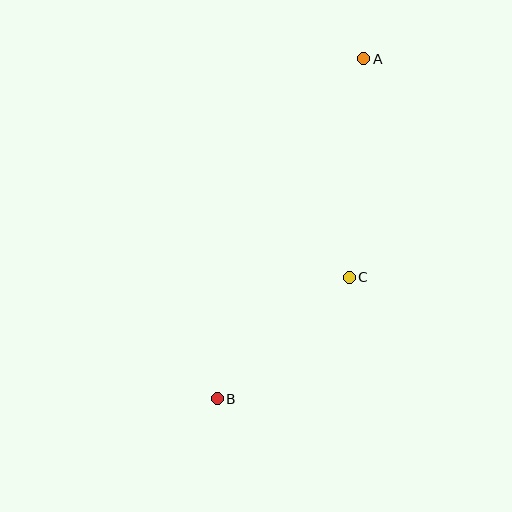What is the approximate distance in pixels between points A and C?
The distance between A and C is approximately 219 pixels.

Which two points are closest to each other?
Points B and C are closest to each other.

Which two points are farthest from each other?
Points A and B are farthest from each other.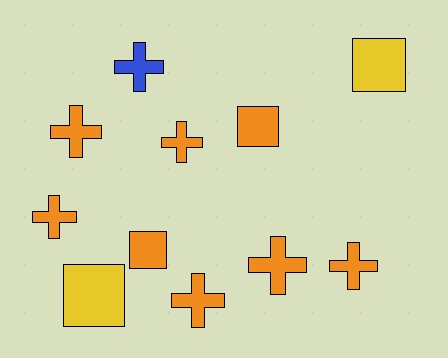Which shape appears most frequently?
Cross, with 7 objects.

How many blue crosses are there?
There is 1 blue cross.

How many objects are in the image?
There are 11 objects.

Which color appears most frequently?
Orange, with 8 objects.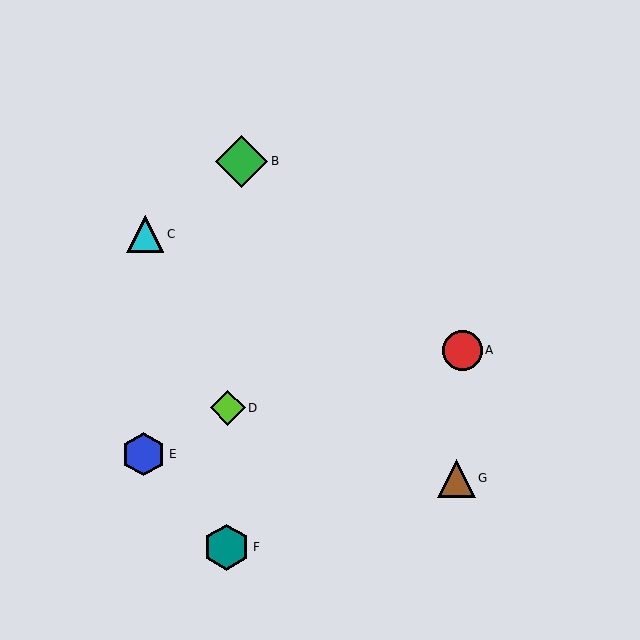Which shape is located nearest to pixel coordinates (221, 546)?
The teal hexagon (labeled F) at (227, 547) is nearest to that location.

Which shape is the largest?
The green diamond (labeled B) is the largest.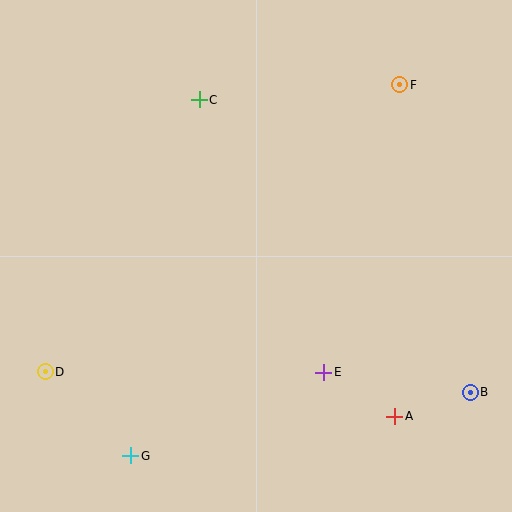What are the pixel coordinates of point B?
Point B is at (470, 392).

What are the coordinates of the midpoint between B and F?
The midpoint between B and F is at (435, 238).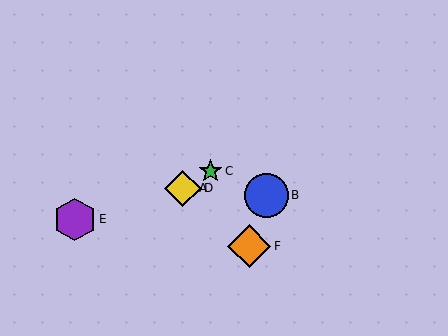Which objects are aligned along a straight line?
Objects A, C, D are aligned along a straight line.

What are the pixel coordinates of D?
Object D is at (183, 188).